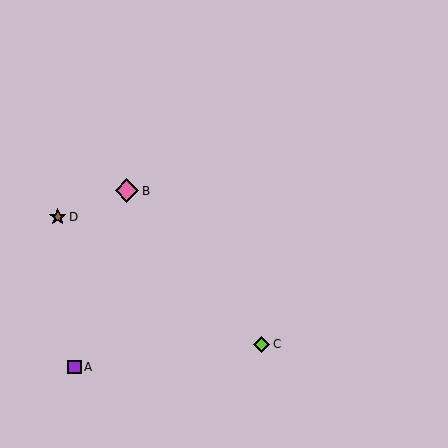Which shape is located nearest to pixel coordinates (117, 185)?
The pink diamond (labeled B) at (127, 191) is nearest to that location.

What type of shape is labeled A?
Shape A is a purple square.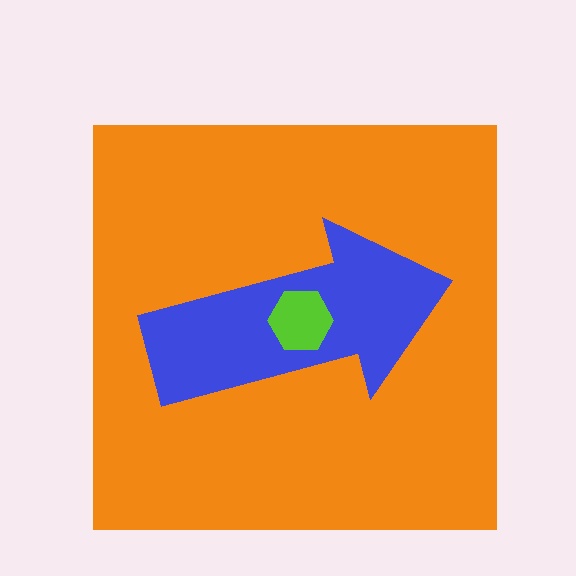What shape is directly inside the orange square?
The blue arrow.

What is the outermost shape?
The orange square.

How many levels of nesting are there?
3.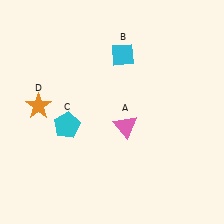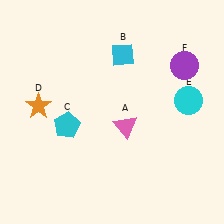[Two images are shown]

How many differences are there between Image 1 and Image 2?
There are 2 differences between the two images.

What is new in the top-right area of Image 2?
A cyan circle (E) was added in the top-right area of Image 2.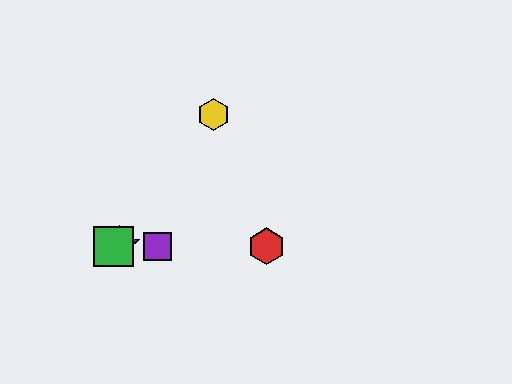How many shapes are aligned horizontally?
4 shapes (the red hexagon, the blue star, the green square, the purple square) are aligned horizontally.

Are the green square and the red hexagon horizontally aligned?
Yes, both are at y≈246.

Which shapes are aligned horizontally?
The red hexagon, the blue star, the green square, the purple square are aligned horizontally.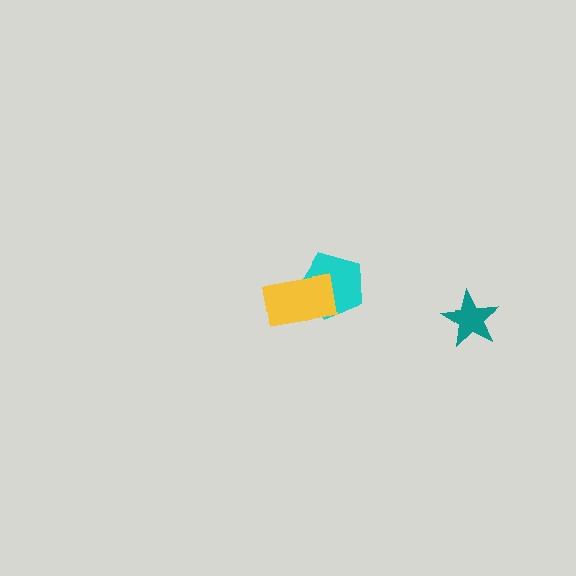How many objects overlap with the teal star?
0 objects overlap with the teal star.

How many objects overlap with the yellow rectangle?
1 object overlaps with the yellow rectangle.